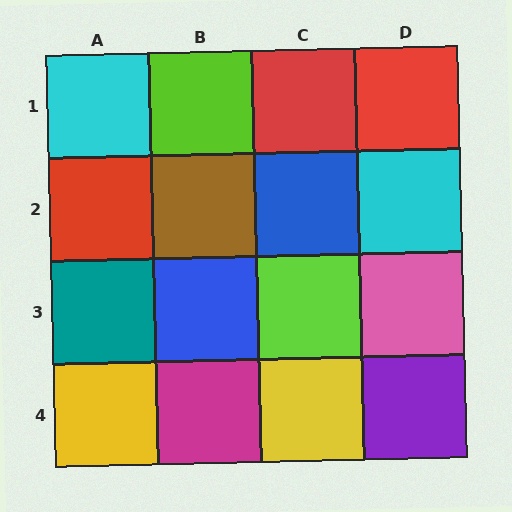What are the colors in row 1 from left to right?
Cyan, lime, red, red.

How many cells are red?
3 cells are red.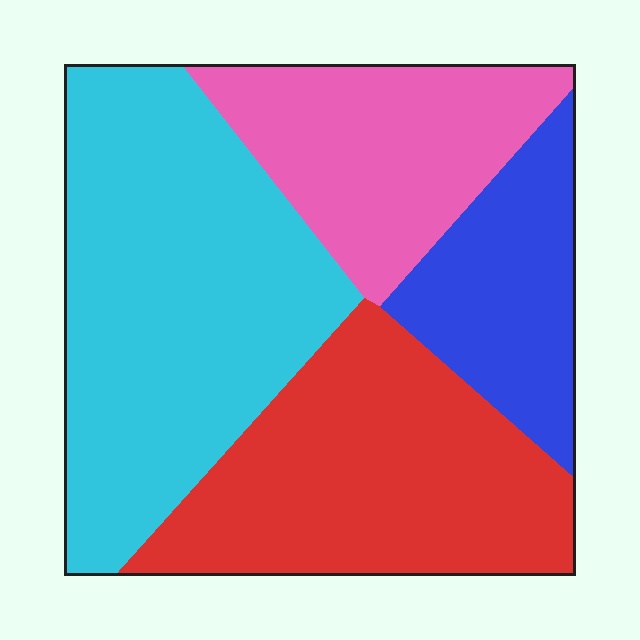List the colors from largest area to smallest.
From largest to smallest: cyan, red, pink, blue.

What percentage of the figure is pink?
Pink takes up about one fifth (1/5) of the figure.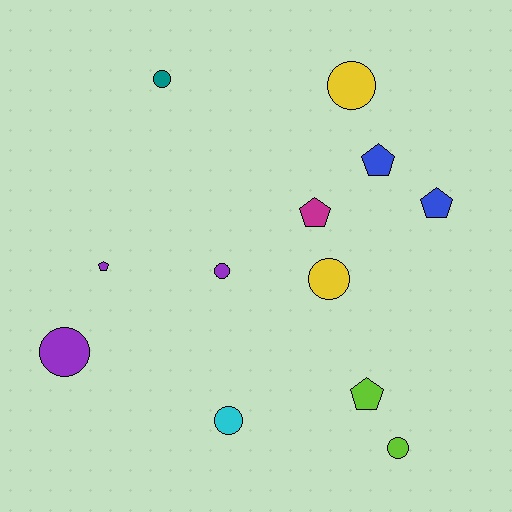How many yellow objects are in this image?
There are 2 yellow objects.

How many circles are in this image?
There are 7 circles.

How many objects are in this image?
There are 12 objects.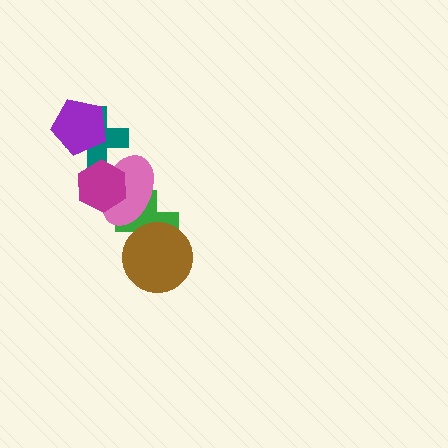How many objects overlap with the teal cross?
3 objects overlap with the teal cross.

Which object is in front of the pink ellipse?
The magenta hexagon is in front of the pink ellipse.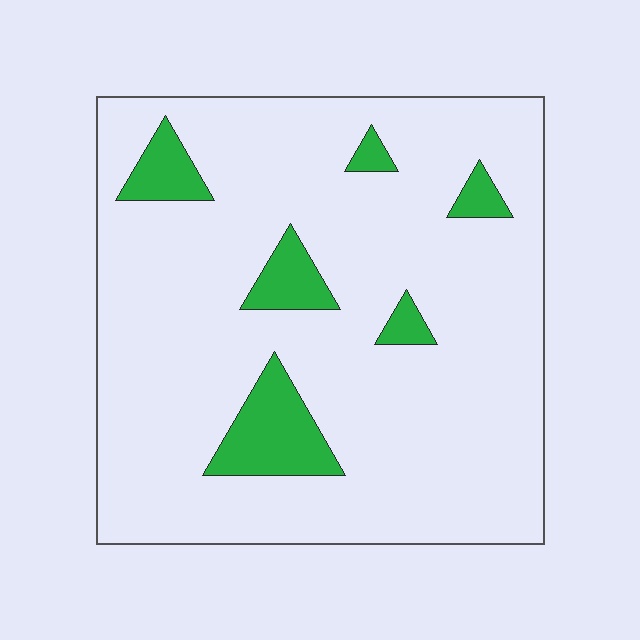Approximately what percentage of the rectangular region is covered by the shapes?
Approximately 10%.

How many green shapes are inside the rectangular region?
6.